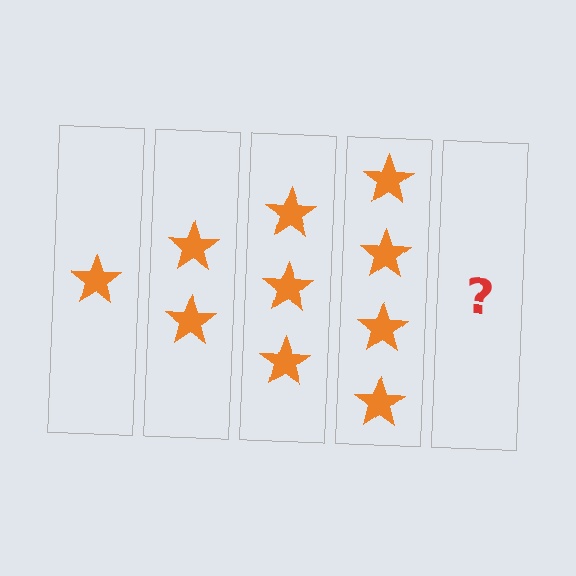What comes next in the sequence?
The next element should be 5 stars.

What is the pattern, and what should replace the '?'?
The pattern is that each step adds one more star. The '?' should be 5 stars.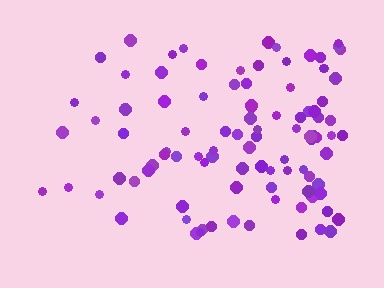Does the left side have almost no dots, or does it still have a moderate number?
Still a moderate number, just noticeably fewer than the right.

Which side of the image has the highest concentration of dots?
The right.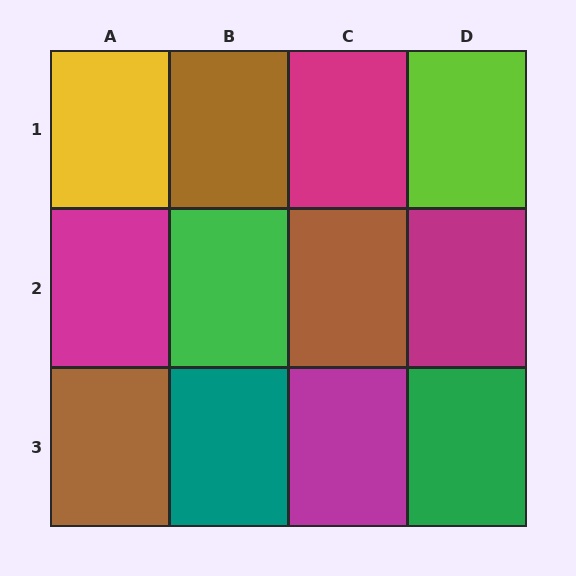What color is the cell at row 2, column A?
Magenta.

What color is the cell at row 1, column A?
Yellow.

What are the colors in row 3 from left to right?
Brown, teal, magenta, green.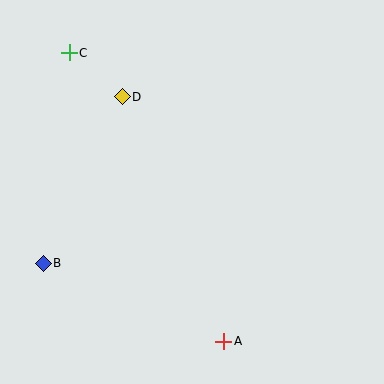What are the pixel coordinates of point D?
Point D is at (122, 97).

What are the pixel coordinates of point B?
Point B is at (43, 263).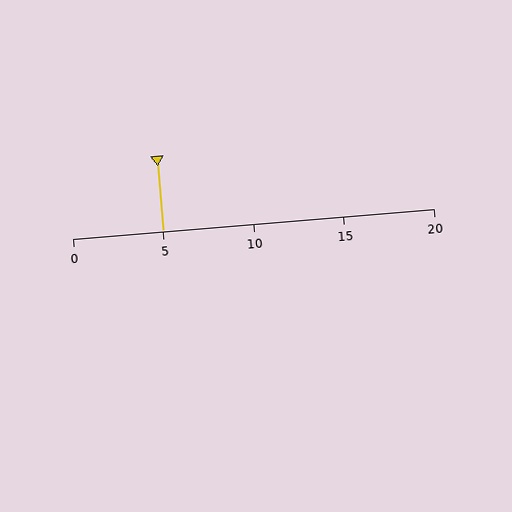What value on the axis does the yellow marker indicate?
The marker indicates approximately 5.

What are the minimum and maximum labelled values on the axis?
The axis runs from 0 to 20.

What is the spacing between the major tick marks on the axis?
The major ticks are spaced 5 apart.